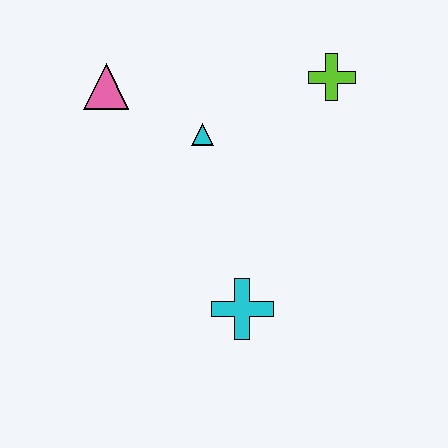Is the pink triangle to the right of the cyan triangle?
No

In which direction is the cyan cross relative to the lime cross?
The cyan cross is below the lime cross.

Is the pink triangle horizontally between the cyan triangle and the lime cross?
No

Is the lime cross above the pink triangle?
Yes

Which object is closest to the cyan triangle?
The pink triangle is closest to the cyan triangle.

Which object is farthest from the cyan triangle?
The cyan cross is farthest from the cyan triangle.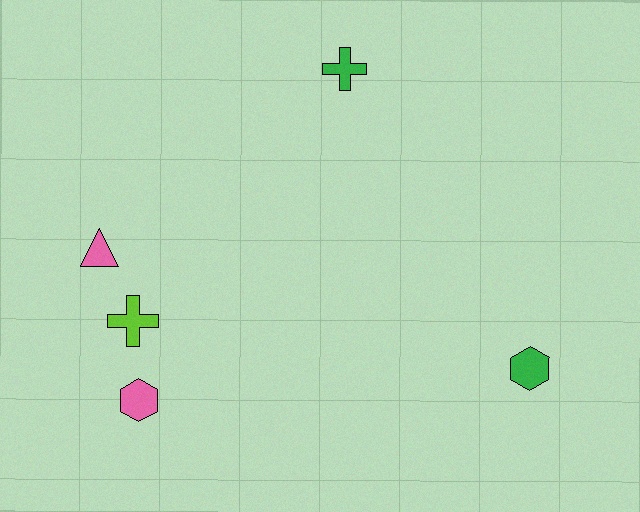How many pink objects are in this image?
There are 2 pink objects.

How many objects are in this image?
There are 5 objects.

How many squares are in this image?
There are no squares.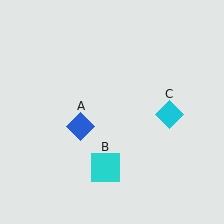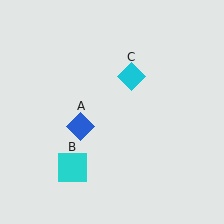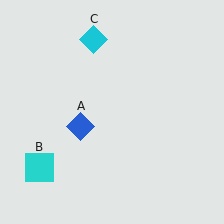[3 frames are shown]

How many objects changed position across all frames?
2 objects changed position: cyan square (object B), cyan diamond (object C).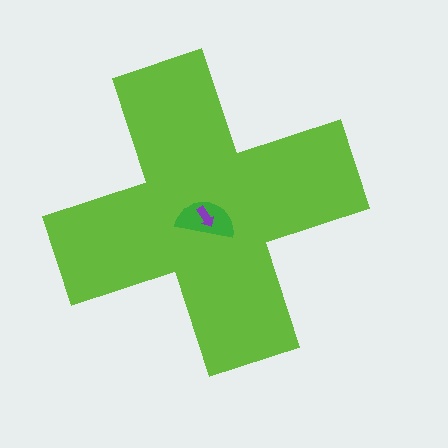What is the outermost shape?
The lime cross.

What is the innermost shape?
The purple arrow.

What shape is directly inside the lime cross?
The green semicircle.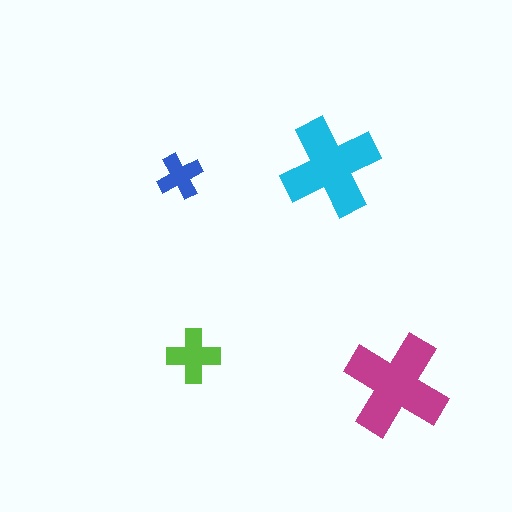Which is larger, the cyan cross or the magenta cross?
The magenta one.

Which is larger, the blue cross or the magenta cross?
The magenta one.